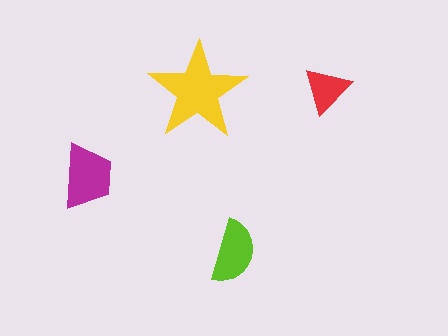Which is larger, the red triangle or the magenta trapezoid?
The magenta trapezoid.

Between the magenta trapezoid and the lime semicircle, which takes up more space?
The magenta trapezoid.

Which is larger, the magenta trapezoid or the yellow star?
The yellow star.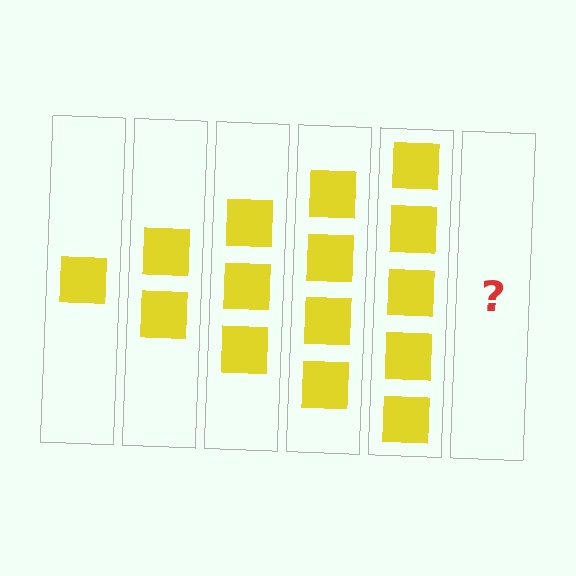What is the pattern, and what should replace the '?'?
The pattern is that each step adds one more square. The '?' should be 6 squares.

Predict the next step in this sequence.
The next step is 6 squares.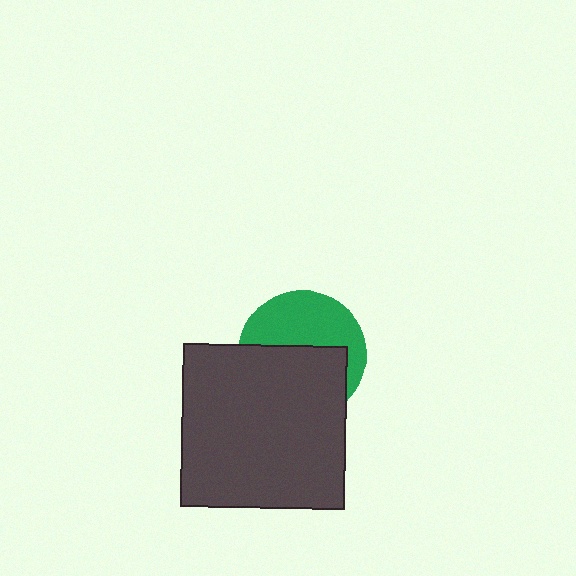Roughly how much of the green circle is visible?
About half of it is visible (roughly 47%).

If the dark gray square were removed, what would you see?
You would see the complete green circle.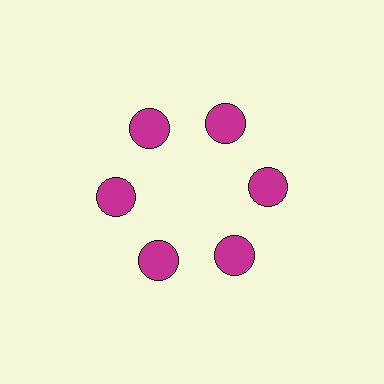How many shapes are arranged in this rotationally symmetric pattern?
There are 6 shapes, arranged in 6 groups of 1.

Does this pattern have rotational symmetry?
Yes, this pattern has 6-fold rotational symmetry. It looks the same after rotating 60 degrees around the center.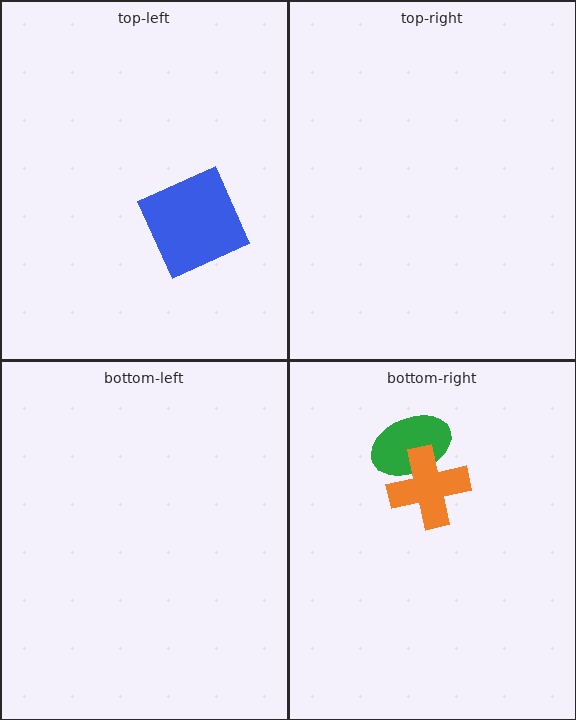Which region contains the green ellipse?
The bottom-right region.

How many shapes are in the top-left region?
1.